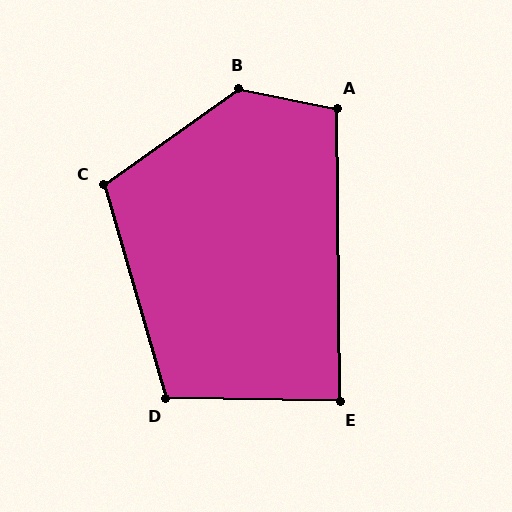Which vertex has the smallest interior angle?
E, at approximately 88 degrees.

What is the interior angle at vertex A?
Approximately 102 degrees (obtuse).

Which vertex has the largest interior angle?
B, at approximately 133 degrees.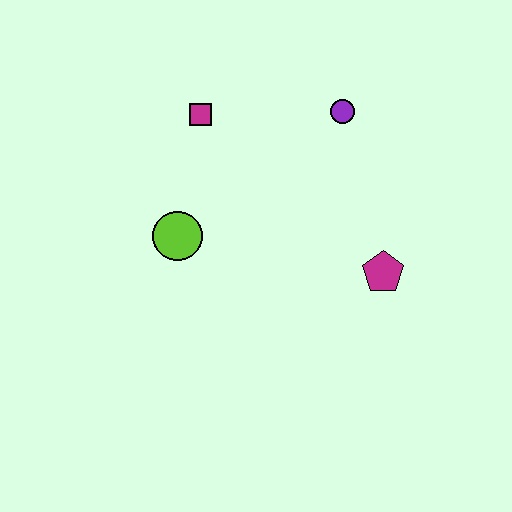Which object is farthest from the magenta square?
The magenta pentagon is farthest from the magenta square.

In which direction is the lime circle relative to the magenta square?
The lime circle is below the magenta square.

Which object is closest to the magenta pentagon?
The purple circle is closest to the magenta pentagon.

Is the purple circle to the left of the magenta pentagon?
Yes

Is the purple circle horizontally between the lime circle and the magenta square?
No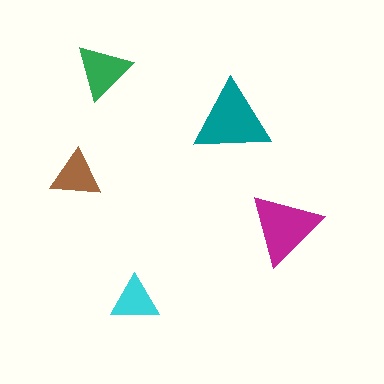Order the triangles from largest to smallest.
the teal one, the magenta one, the green one, the brown one, the cyan one.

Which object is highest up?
The green triangle is topmost.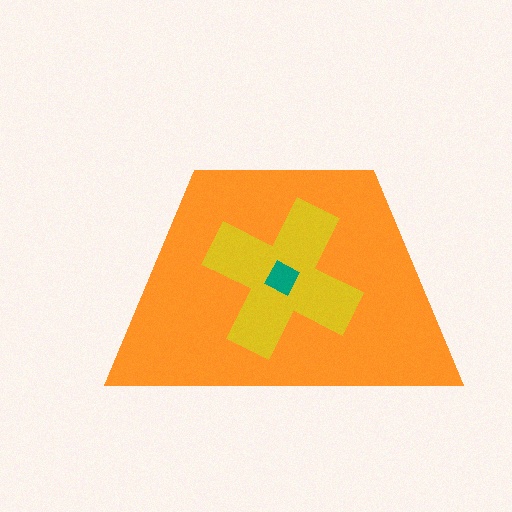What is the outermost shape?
The orange trapezoid.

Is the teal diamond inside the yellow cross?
Yes.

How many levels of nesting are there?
3.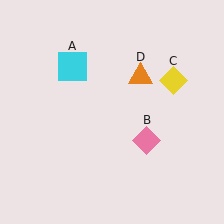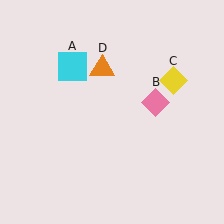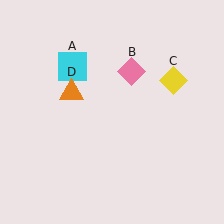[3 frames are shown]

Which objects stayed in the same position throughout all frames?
Cyan square (object A) and yellow diamond (object C) remained stationary.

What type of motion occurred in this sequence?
The pink diamond (object B), orange triangle (object D) rotated counterclockwise around the center of the scene.